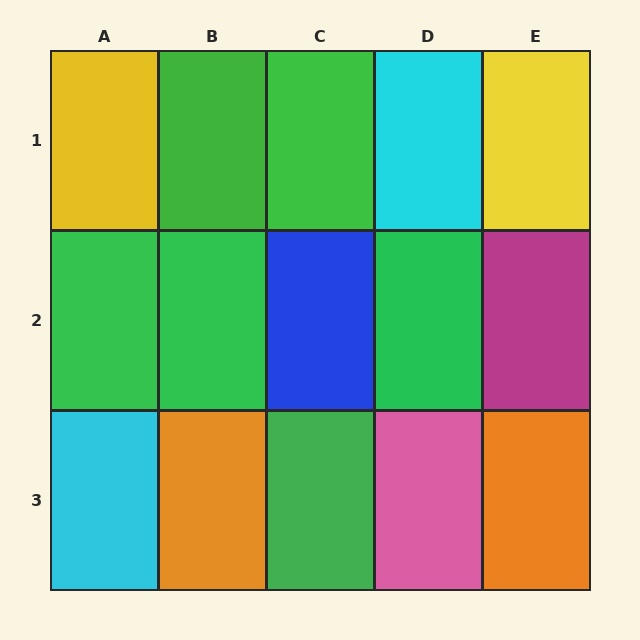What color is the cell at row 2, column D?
Green.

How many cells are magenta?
1 cell is magenta.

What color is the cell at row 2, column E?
Magenta.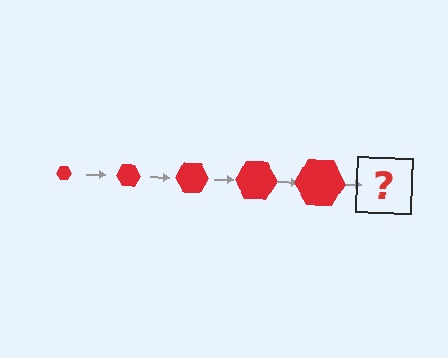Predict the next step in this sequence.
The next step is a red hexagon, larger than the previous one.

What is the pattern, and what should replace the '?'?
The pattern is that the hexagon gets progressively larger each step. The '?' should be a red hexagon, larger than the previous one.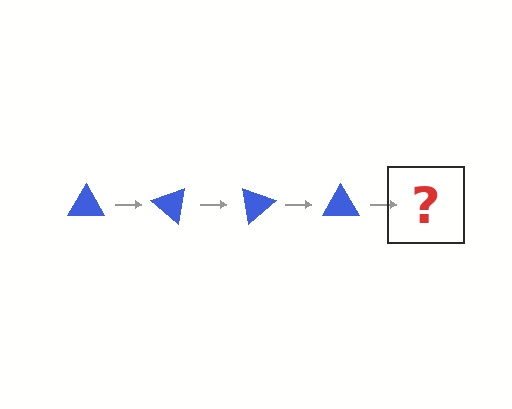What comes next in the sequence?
The next element should be a blue triangle rotated 160 degrees.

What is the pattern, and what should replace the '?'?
The pattern is that the triangle rotates 40 degrees each step. The '?' should be a blue triangle rotated 160 degrees.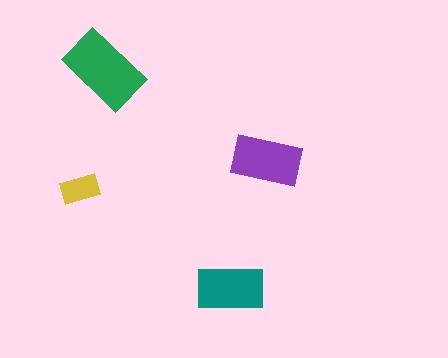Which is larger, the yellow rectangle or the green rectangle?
The green one.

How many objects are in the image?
There are 4 objects in the image.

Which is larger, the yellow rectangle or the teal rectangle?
The teal one.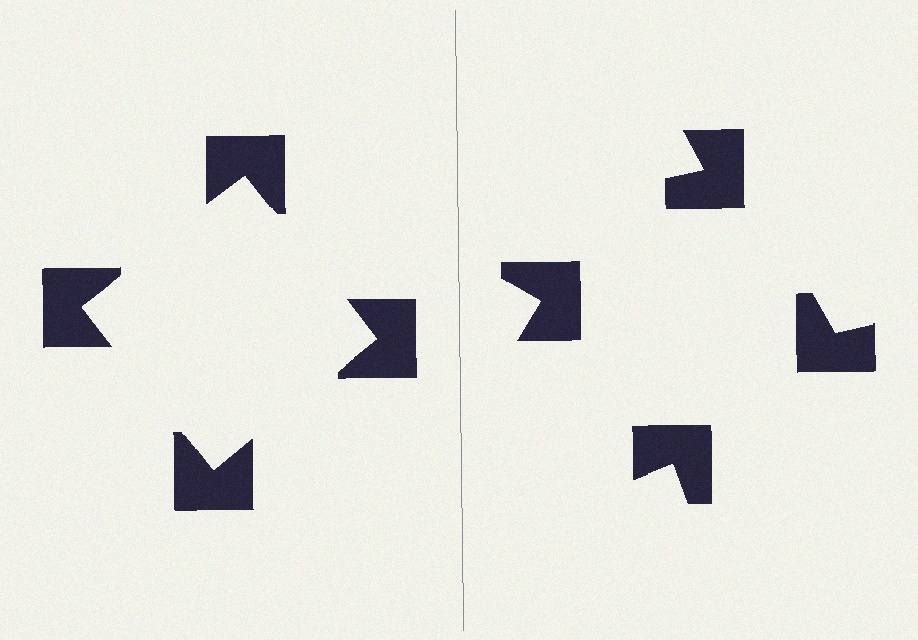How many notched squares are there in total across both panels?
8 — 4 on each side.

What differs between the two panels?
The notched squares are positioned identically on both sides; only the wedge orientations differ. On the left they align to a square; on the right they are misaligned.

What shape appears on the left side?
An illusory square.